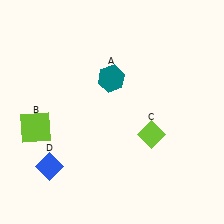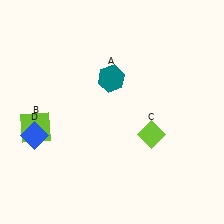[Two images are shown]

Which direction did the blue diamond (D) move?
The blue diamond (D) moved up.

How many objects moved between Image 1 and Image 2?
1 object moved between the two images.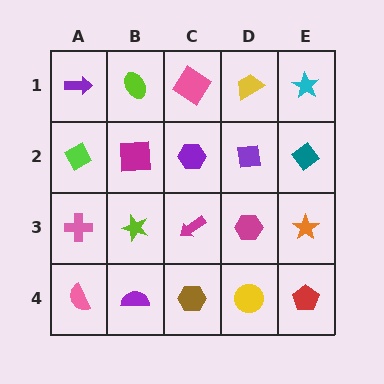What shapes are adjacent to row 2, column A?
A purple arrow (row 1, column A), a pink cross (row 3, column A), a magenta square (row 2, column B).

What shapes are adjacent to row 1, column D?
A purple square (row 2, column D), a pink diamond (row 1, column C), a cyan star (row 1, column E).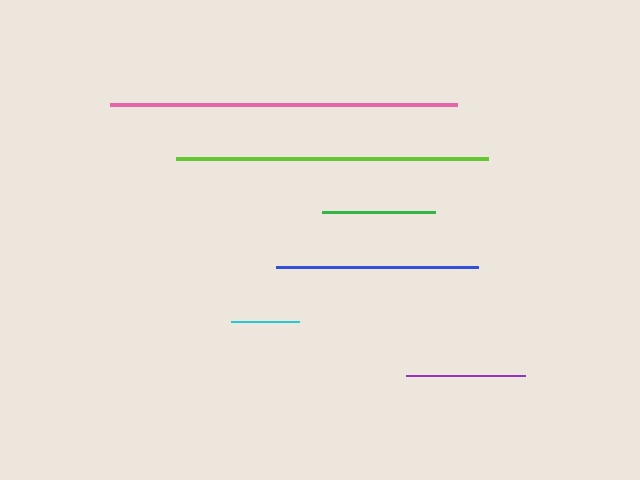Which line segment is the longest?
The pink line is the longest at approximately 346 pixels.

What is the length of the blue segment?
The blue segment is approximately 201 pixels long.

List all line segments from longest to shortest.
From longest to shortest: pink, lime, blue, purple, green, cyan.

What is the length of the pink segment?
The pink segment is approximately 346 pixels long.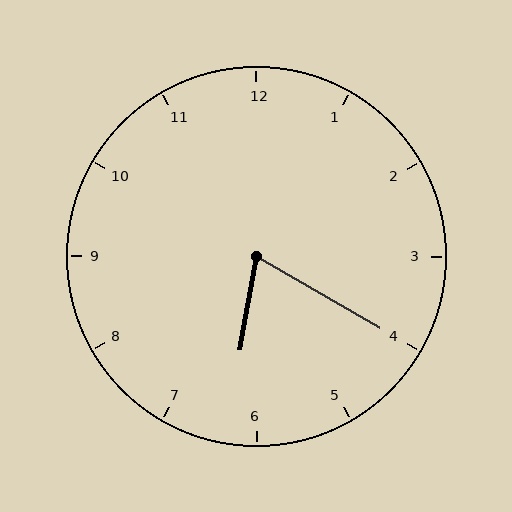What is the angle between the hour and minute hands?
Approximately 70 degrees.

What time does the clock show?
6:20.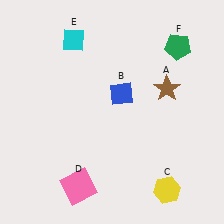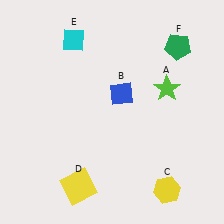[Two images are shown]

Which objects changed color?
A changed from brown to lime. D changed from pink to yellow.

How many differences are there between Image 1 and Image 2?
There are 2 differences between the two images.